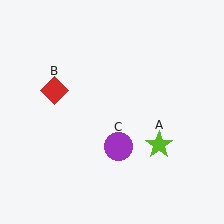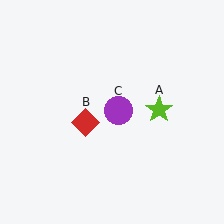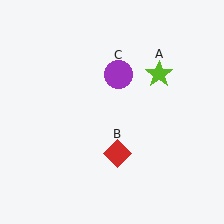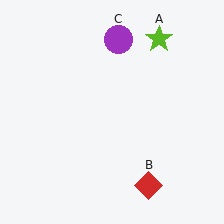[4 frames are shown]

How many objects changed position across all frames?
3 objects changed position: lime star (object A), red diamond (object B), purple circle (object C).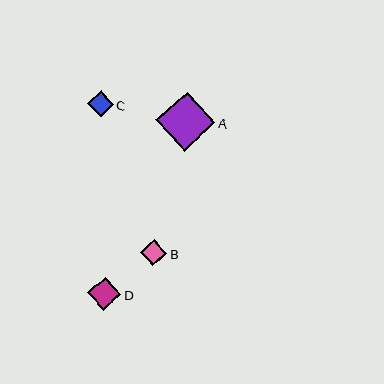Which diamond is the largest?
Diamond A is the largest with a size of approximately 59 pixels.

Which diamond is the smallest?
Diamond C is the smallest with a size of approximately 26 pixels.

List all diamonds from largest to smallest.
From largest to smallest: A, D, B, C.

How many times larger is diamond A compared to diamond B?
Diamond A is approximately 2.2 times the size of diamond B.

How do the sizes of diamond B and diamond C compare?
Diamond B and diamond C are approximately the same size.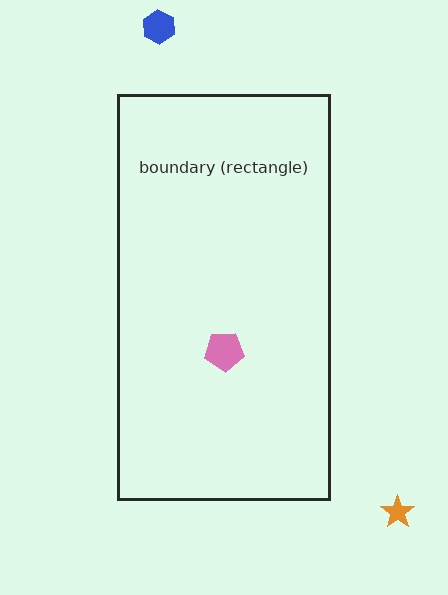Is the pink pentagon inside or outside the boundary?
Inside.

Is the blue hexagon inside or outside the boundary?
Outside.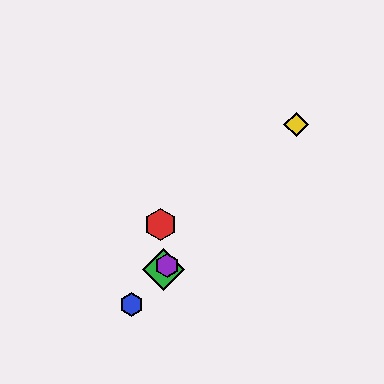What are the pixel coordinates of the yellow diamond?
The yellow diamond is at (296, 124).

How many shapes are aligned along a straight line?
4 shapes (the blue hexagon, the green diamond, the yellow diamond, the purple hexagon) are aligned along a straight line.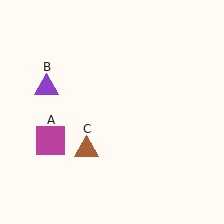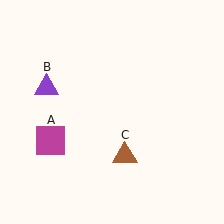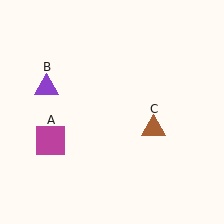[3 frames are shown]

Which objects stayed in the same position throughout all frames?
Magenta square (object A) and purple triangle (object B) remained stationary.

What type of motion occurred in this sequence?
The brown triangle (object C) rotated counterclockwise around the center of the scene.